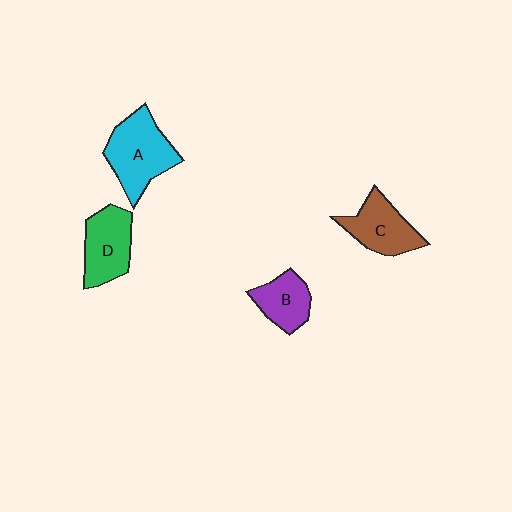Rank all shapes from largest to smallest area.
From largest to smallest: A (cyan), D (green), C (brown), B (purple).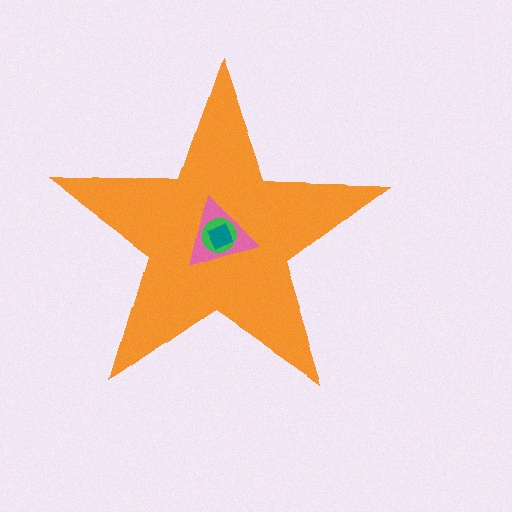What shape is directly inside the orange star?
The pink triangle.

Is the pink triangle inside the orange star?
Yes.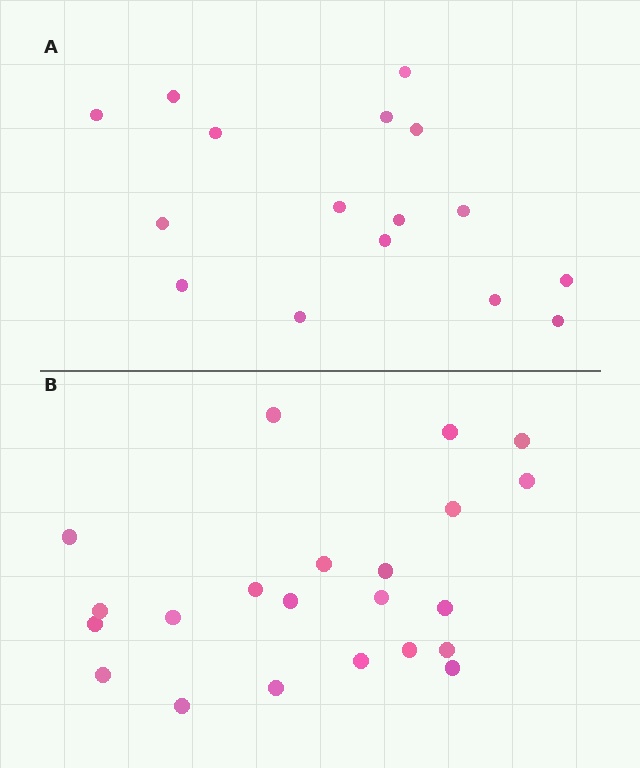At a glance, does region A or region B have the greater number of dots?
Region B (the bottom region) has more dots.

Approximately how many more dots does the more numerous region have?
Region B has about 6 more dots than region A.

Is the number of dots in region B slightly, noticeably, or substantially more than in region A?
Region B has noticeably more, but not dramatically so. The ratio is roughly 1.4 to 1.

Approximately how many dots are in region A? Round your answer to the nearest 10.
About 20 dots. (The exact count is 16, which rounds to 20.)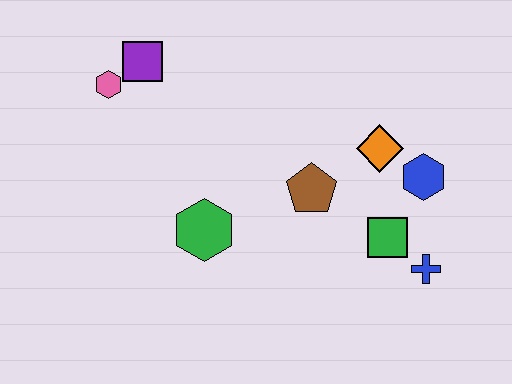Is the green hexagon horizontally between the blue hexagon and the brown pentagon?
No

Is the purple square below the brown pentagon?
No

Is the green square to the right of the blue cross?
No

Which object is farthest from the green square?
The pink hexagon is farthest from the green square.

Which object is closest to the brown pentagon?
The orange diamond is closest to the brown pentagon.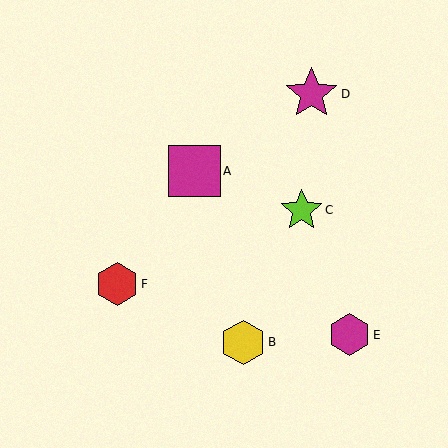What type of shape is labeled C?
Shape C is a lime star.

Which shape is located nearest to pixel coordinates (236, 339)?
The yellow hexagon (labeled B) at (243, 342) is nearest to that location.